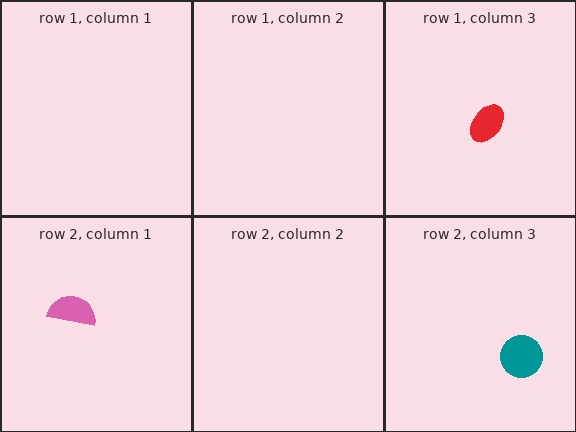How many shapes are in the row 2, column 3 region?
1.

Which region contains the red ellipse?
The row 1, column 3 region.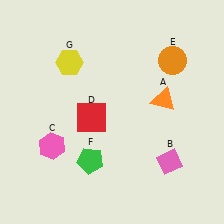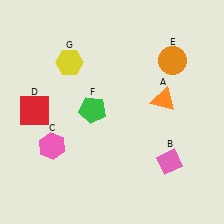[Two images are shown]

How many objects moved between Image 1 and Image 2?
2 objects moved between the two images.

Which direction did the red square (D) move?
The red square (D) moved left.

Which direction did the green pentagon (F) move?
The green pentagon (F) moved up.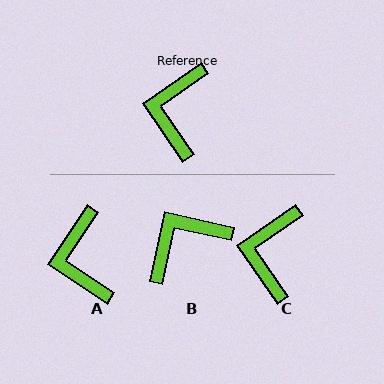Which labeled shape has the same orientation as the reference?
C.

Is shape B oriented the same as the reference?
No, it is off by about 47 degrees.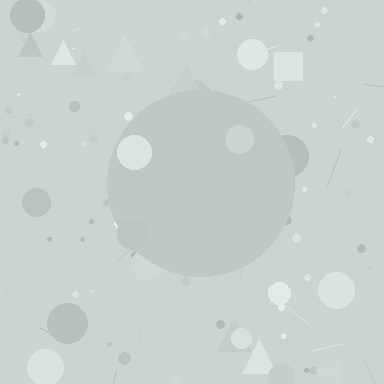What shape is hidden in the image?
A circle is hidden in the image.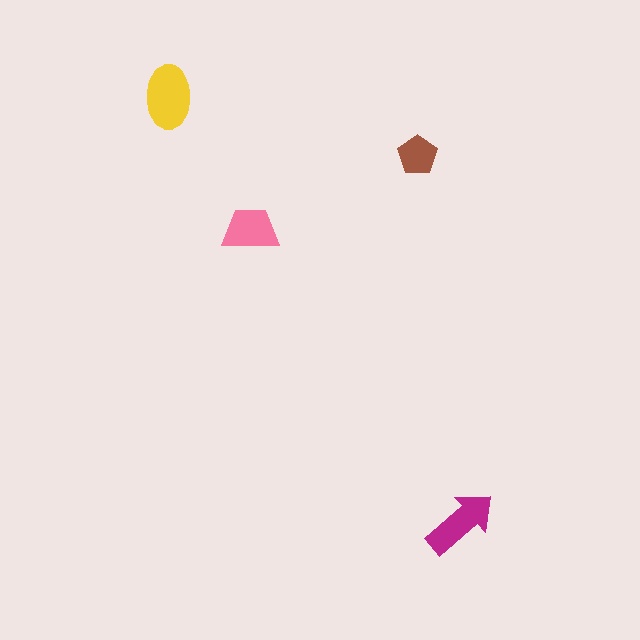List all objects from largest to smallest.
The yellow ellipse, the magenta arrow, the pink trapezoid, the brown pentagon.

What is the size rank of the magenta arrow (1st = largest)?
2nd.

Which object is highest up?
The yellow ellipse is topmost.